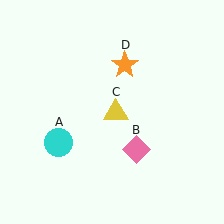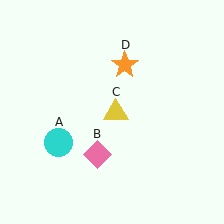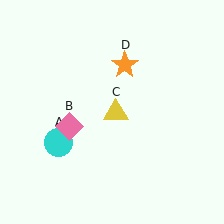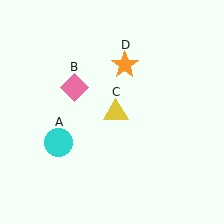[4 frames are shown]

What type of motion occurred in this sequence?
The pink diamond (object B) rotated clockwise around the center of the scene.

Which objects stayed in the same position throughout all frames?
Cyan circle (object A) and yellow triangle (object C) and orange star (object D) remained stationary.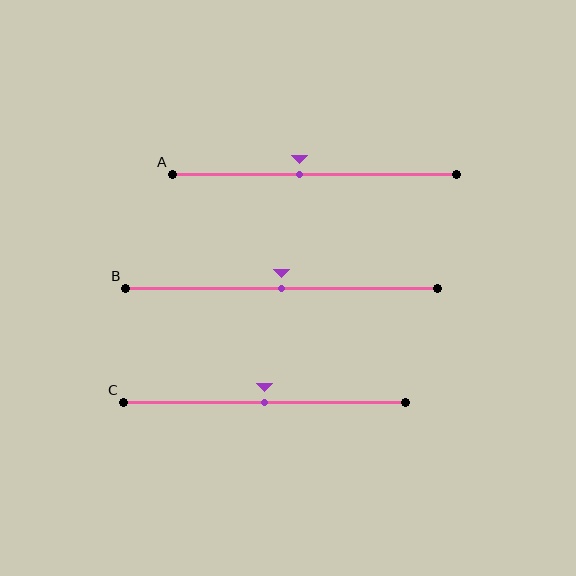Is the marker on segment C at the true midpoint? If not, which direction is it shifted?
Yes, the marker on segment C is at the true midpoint.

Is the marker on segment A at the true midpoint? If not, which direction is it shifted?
No, the marker on segment A is shifted to the left by about 5% of the segment length.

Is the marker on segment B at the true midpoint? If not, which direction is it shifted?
Yes, the marker on segment B is at the true midpoint.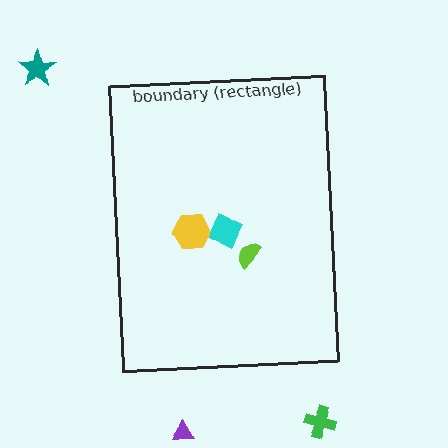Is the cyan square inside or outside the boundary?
Inside.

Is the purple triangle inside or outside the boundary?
Outside.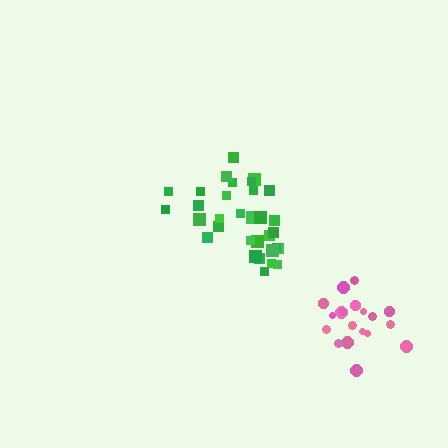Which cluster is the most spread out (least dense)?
Green.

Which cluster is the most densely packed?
Pink.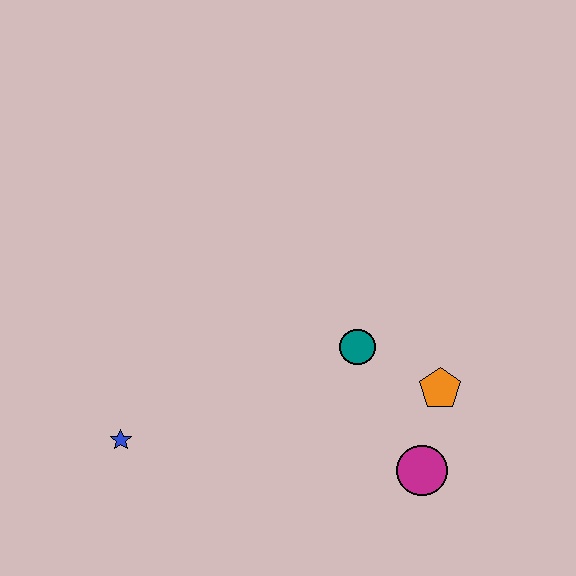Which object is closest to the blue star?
The teal circle is closest to the blue star.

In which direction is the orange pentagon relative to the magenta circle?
The orange pentagon is above the magenta circle.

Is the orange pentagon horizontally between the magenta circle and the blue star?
No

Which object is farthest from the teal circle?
The blue star is farthest from the teal circle.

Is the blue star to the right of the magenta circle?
No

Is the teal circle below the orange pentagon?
No